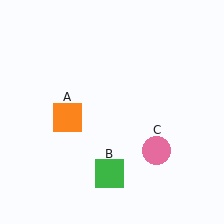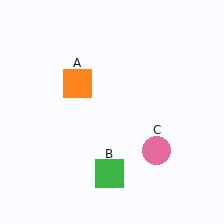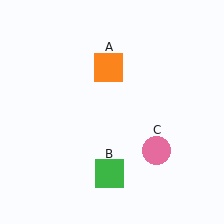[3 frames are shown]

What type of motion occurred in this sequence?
The orange square (object A) rotated clockwise around the center of the scene.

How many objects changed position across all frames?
1 object changed position: orange square (object A).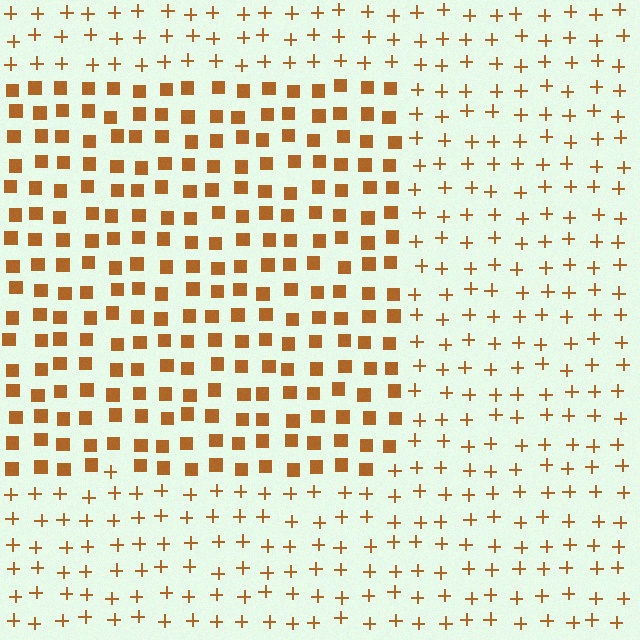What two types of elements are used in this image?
The image uses squares inside the rectangle region and plus signs outside it.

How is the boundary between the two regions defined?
The boundary is defined by a change in element shape: squares inside vs. plus signs outside. All elements share the same color and spacing.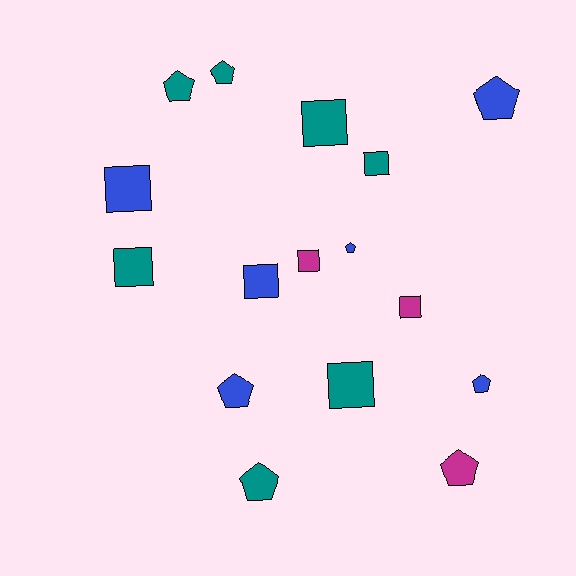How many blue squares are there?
There are 2 blue squares.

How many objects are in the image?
There are 16 objects.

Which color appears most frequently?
Teal, with 7 objects.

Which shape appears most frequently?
Pentagon, with 8 objects.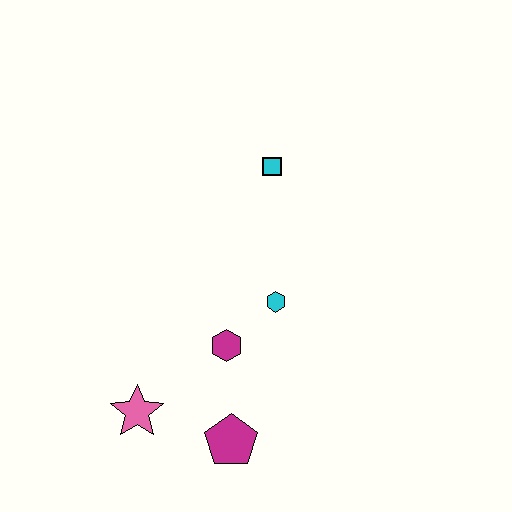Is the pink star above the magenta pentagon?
Yes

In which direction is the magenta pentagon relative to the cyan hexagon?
The magenta pentagon is below the cyan hexagon.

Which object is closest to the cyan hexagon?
The magenta hexagon is closest to the cyan hexagon.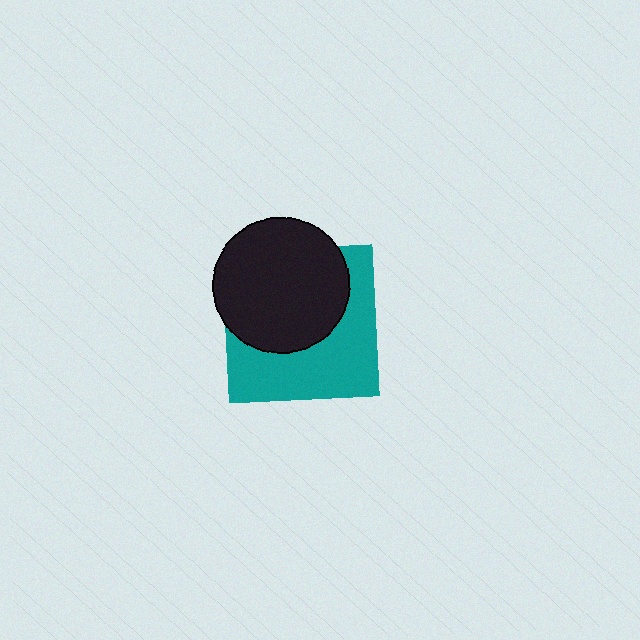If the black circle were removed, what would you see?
You would see the complete teal square.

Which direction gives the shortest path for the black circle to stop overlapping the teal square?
Moving up gives the shortest separation.